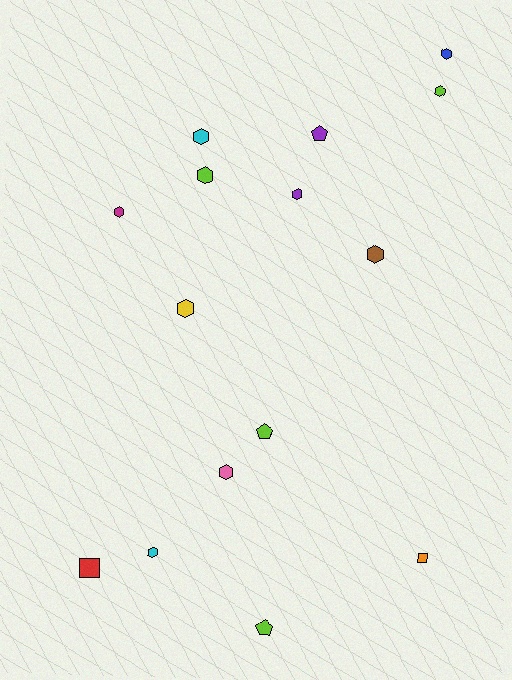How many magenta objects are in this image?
There is 1 magenta object.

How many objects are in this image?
There are 15 objects.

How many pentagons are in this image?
There are 3 pentagons.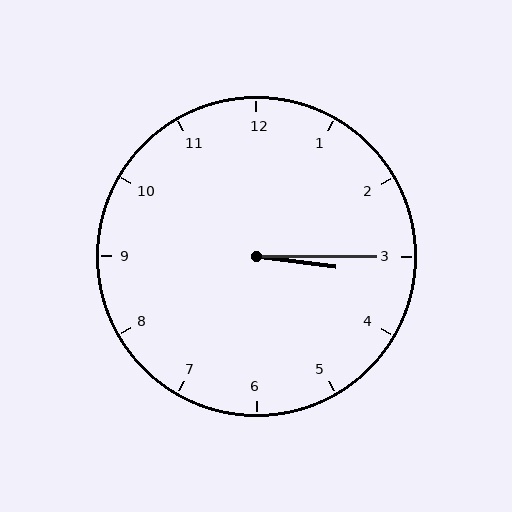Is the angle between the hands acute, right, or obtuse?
It is acute.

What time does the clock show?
3:15.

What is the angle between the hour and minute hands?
Approximately 8 degrees.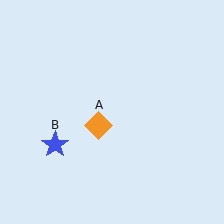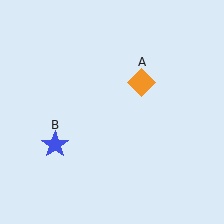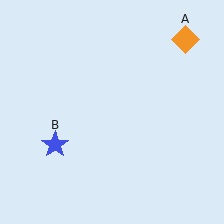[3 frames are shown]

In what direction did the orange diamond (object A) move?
The orange diamond (object A) moved up and to the right.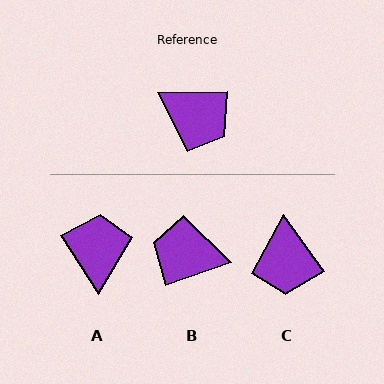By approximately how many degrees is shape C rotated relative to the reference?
Approximately 55 degrees clockwise.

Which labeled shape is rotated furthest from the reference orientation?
B, about 161 degrees away.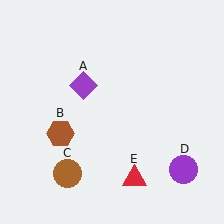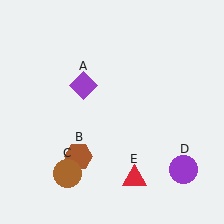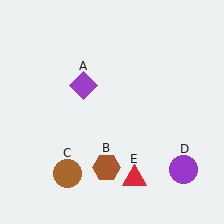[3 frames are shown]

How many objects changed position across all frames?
1 object changed position: brown hexagon (object B).